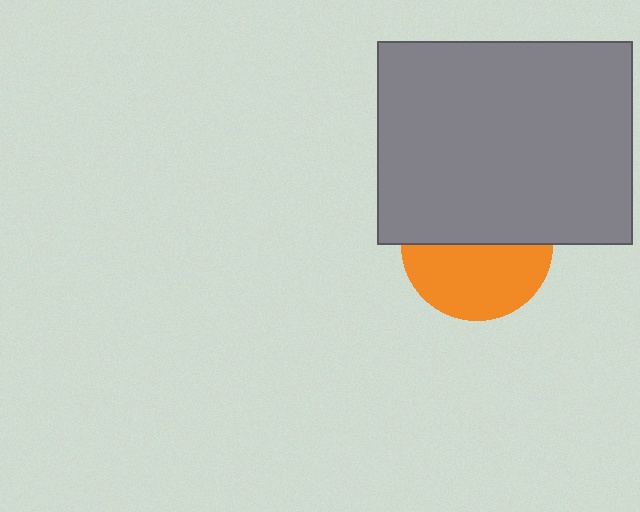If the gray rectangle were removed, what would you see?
You would see the complete orange circle.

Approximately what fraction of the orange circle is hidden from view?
Roughly 50% of the orange circle is hidden behind the gray rectangle.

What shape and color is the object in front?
The object in front is a gray rectangle.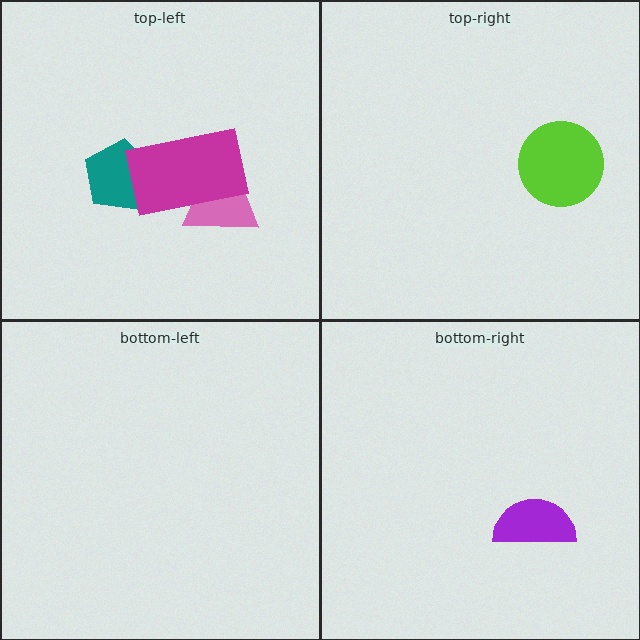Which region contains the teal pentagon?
The top-left region.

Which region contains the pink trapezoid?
The top-left region.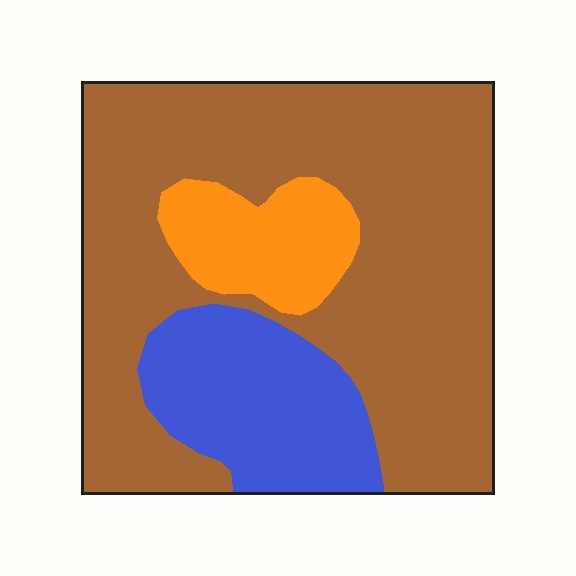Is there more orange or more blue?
Blue.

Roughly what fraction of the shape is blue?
Blue takes up between a sixth and a third of the shape.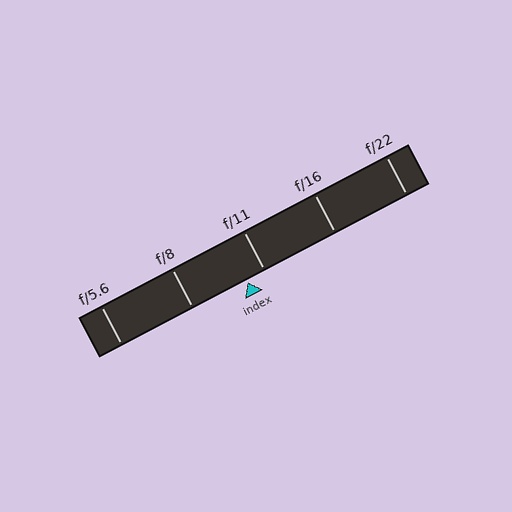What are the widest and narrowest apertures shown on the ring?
The widest aperture shown is f/5.6 and the narrowest is f/22.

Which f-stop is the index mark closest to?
The index mark is closest to f/11.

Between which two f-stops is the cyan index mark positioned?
The index mark is between f/8 and f/11.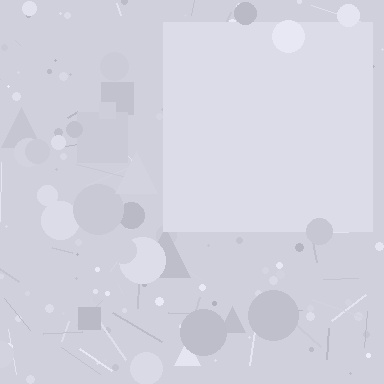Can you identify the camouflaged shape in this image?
The camouflaged shape is a square.